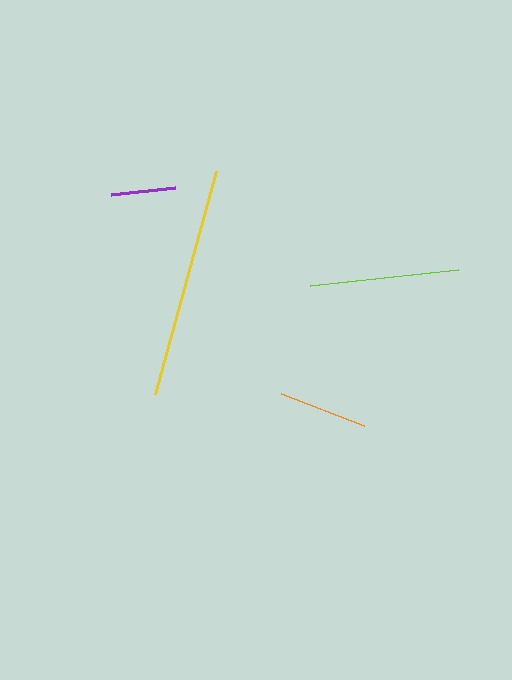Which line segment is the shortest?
The purple line is the shortest at approximately 64 pixels.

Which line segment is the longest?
The yellow line is the longest at approximately 231 pixels.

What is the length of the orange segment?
The orange segment is approximately 89 pixels long.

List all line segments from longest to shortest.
From longest to shortest: yellow, lime, orange, purple.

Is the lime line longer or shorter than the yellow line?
The yellow line is longer than the lime line.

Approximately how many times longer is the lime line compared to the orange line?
The lime line is approximately 1.7 times the length of the orange line.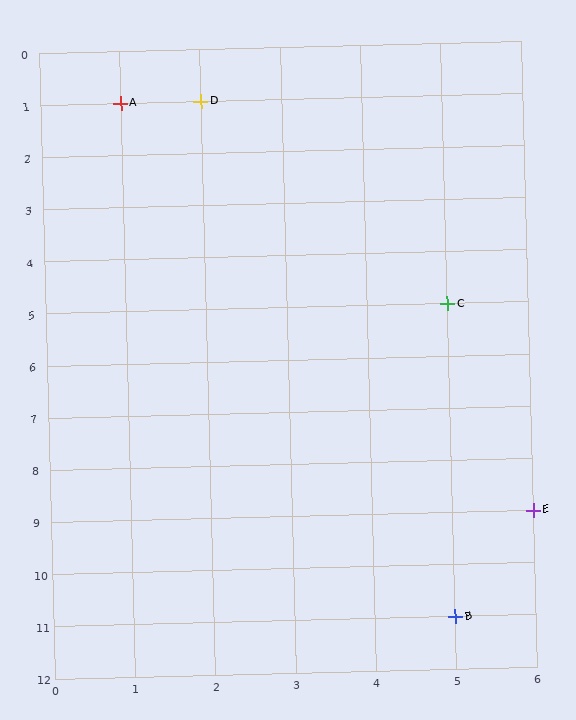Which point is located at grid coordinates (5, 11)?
Point B is at (5, 11).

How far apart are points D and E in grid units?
Points D and E are 4 columns and 8 rows apart (about 8.9 grid units diagonally).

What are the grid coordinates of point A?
Point A is at grid coordinates (1, 1).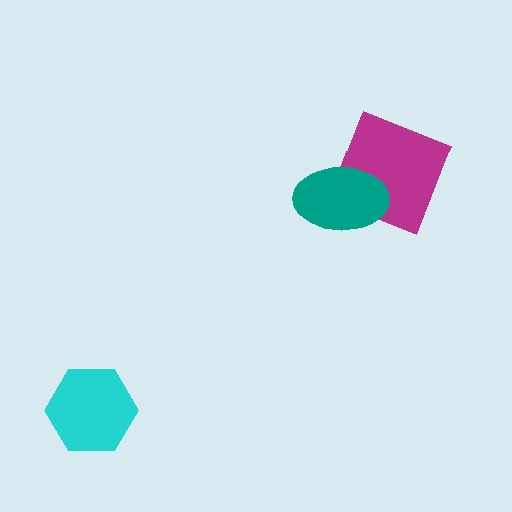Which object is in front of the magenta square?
The teal ellipse is in front of the magenta square.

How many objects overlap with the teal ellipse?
1 object overlaps with the teal ellipse.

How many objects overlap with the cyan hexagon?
0 objects overlap with the cyan hexagon.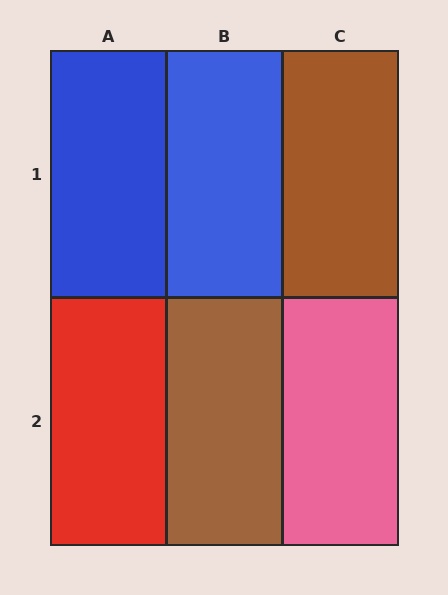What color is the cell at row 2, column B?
Brown.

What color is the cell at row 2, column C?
Pink.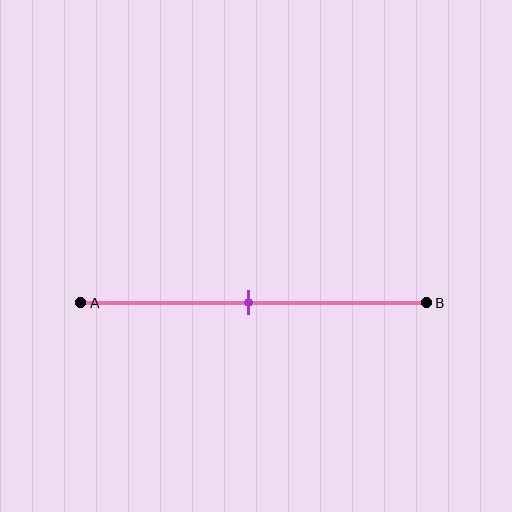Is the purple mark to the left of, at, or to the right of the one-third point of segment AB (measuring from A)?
The purple mark is to the right of the one-third point of segment AB.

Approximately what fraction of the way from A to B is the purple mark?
The purple mark is approximately 50% of the way from A to B.